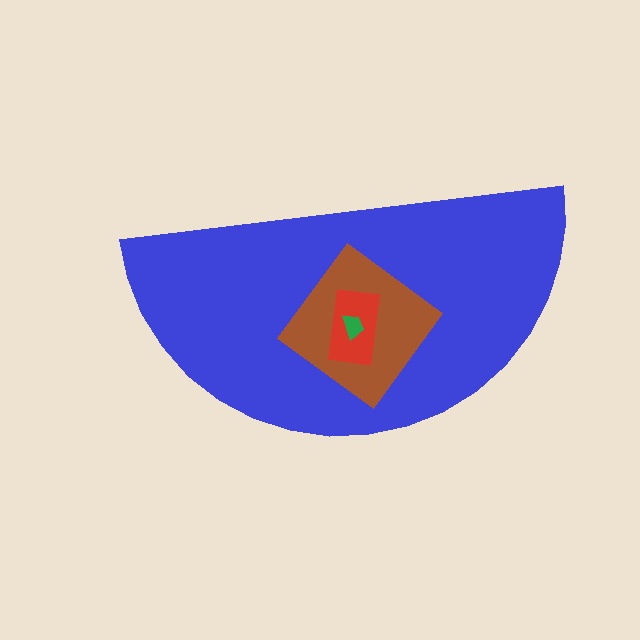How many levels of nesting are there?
4.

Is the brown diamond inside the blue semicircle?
Yes.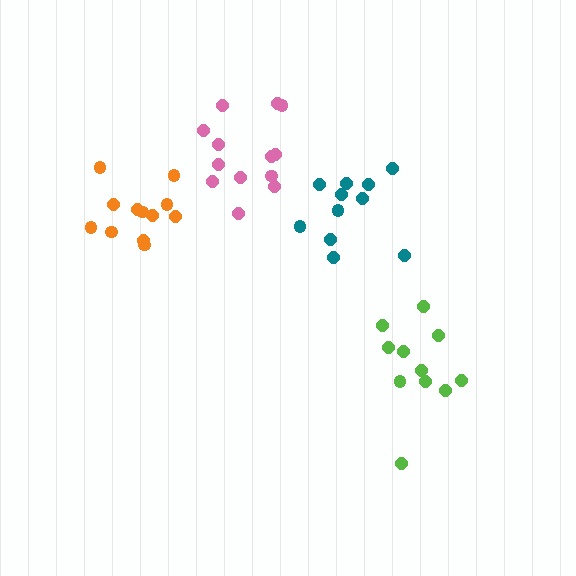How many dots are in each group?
Group 1: 13 dots, Group 2: 12 dots, Group 3: 11 dots, Group 4: 11 dots (47 total).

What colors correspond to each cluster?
The clusters are colored: pink, orange, teal, lime.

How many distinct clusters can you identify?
There are 4 distinct clusters.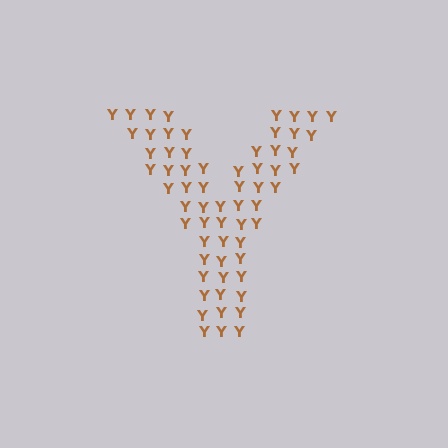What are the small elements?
The small elements are letter Y's.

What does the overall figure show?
The overall figure shows the letter Y.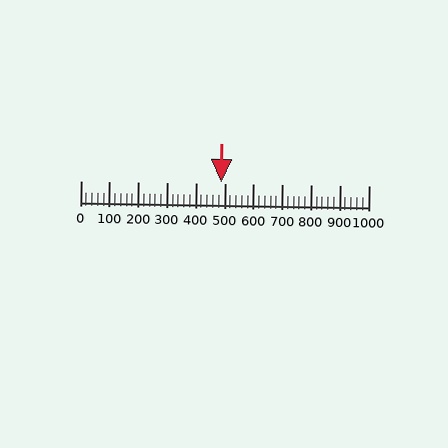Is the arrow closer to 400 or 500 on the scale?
The arrow is closer to 500.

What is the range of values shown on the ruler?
The ruler shows values from 0 to 1000.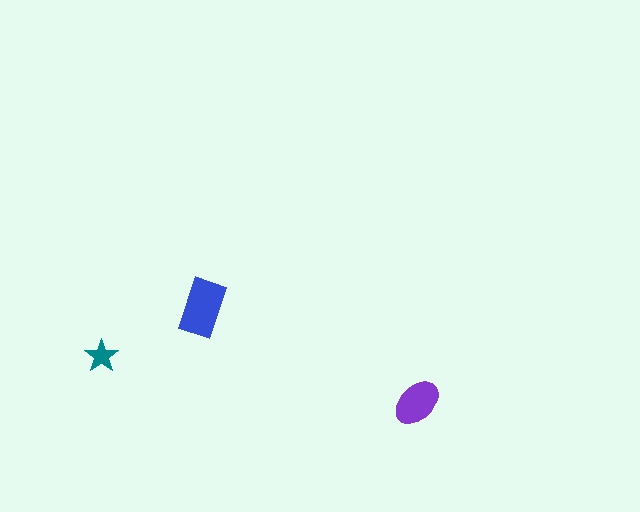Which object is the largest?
The blue rectangle.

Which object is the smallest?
The teal star.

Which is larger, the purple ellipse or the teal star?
The purple ellipse.